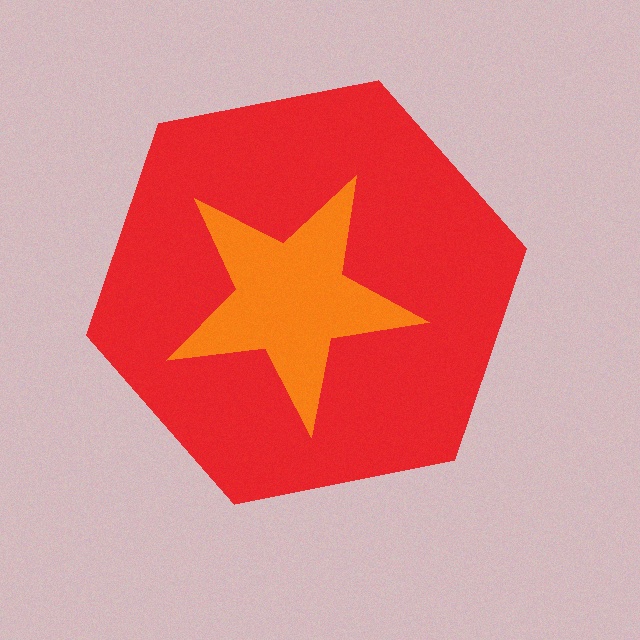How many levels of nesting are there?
2.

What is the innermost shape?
The orange star.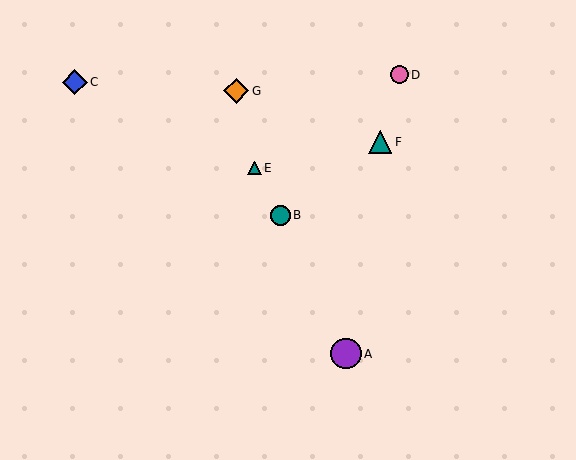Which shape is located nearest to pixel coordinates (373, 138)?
The teal triangle (labeled F) at (380, 142) is nearest to that location.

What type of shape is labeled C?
Shape C is a blue diamond.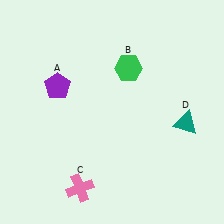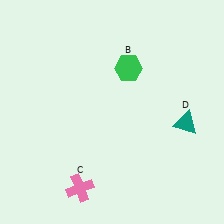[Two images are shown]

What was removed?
The purple pentagon (A) was removed in Image 2.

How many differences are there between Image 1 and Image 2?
There is 1 difference between the two images.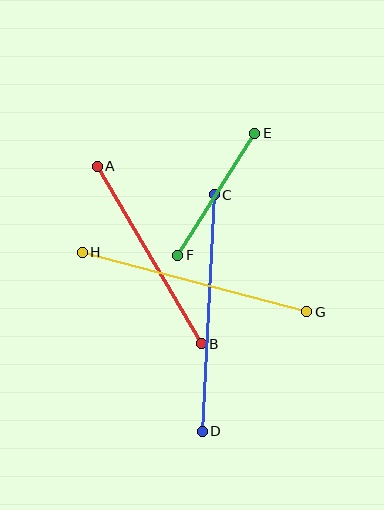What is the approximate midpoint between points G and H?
The midpoint is at approximately (194, 282) pixels.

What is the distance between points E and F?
The distance is approximately 144 pixels.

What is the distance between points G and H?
The distance is approximately 232 pixels.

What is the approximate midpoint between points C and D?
The midpoint is at approximately (208, 313) pixels.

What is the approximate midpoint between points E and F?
The midpoint is at approximately (216, 194) pixels.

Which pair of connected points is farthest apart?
Points C and D are farthest apart.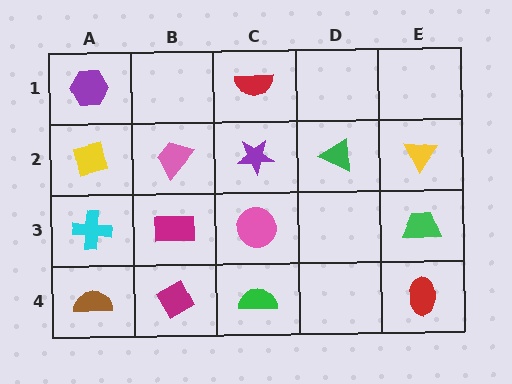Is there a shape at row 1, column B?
No, that cell is empty.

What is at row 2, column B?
A pink trapezoid.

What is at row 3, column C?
A pink circle.